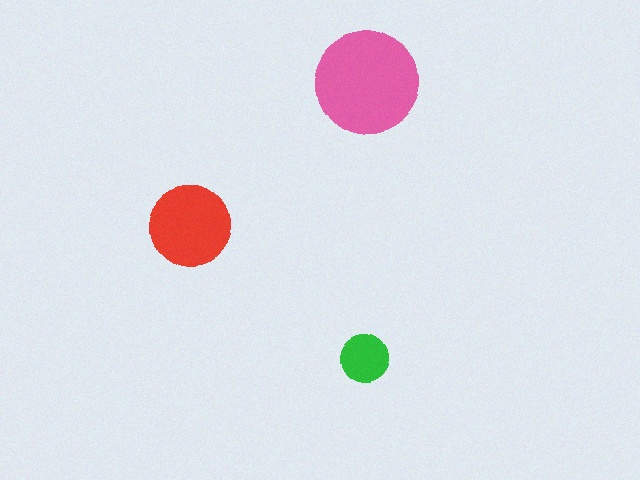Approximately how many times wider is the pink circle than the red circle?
About 1.5 times wider.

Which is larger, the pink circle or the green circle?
The pink one.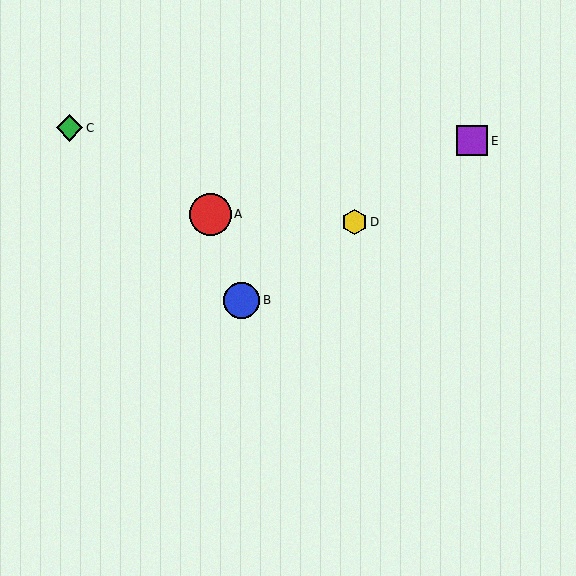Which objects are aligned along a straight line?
Objects B, D, E are aligned along a straight line.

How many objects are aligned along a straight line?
3 objects (B, D, E) are aligned along a straight line.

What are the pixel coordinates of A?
Object A is at (210, 214).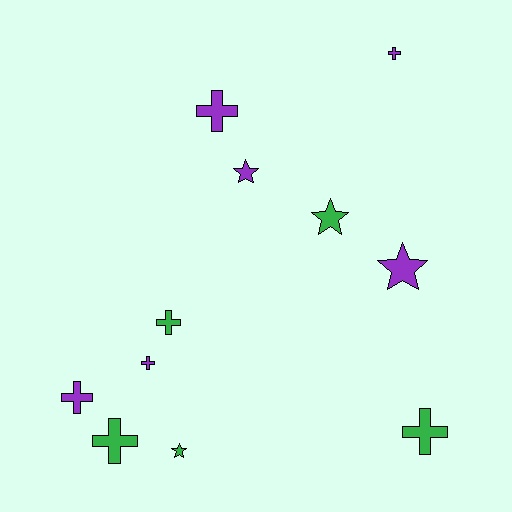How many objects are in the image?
There are 11 objects.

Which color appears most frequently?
Purple, with 6 objects.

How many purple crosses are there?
There are 4 purple crosses.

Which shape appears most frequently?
Cross, with 7 objects.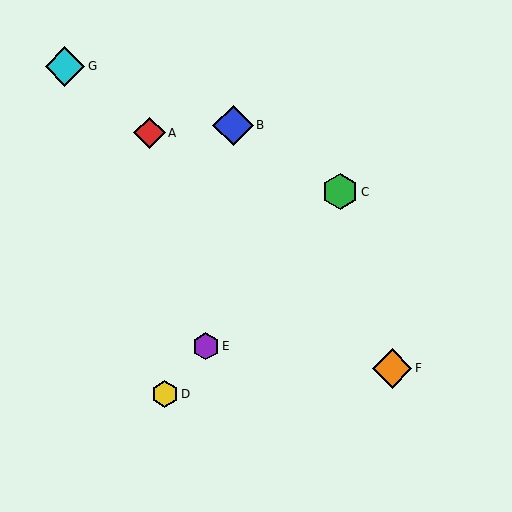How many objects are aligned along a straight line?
3 objects (C, D, E) are aligned along a straight line.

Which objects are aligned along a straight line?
Objects C, D, E are aligned along a straight line.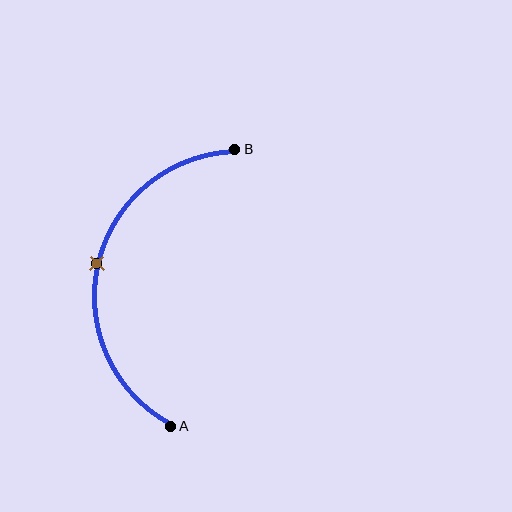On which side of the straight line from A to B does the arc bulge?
The arc bulges to the left of the straight line connecting A and B.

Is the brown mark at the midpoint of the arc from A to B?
Yes. The brown mark lies on the arc at equal arc-length from both A and B — it is the arc midpoint.